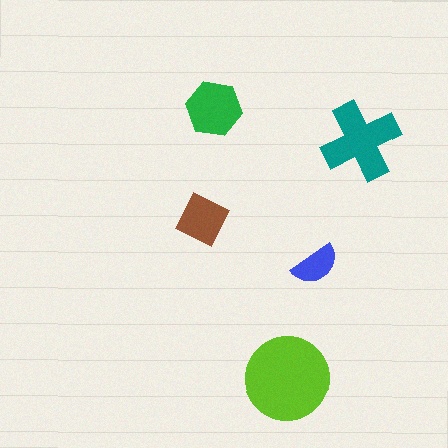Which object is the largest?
The lime circle.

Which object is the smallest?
The blue semicircle.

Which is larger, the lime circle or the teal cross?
The lime circle.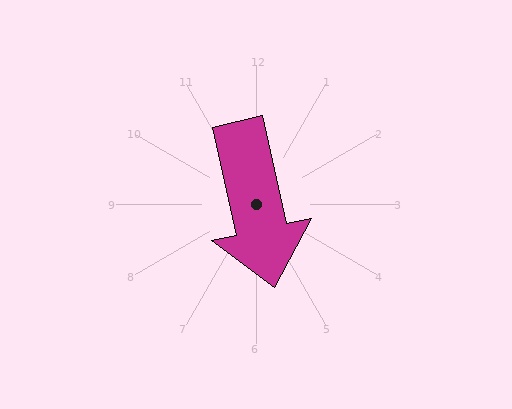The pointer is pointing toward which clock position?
Roughly 6 o'clock.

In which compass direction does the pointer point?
South.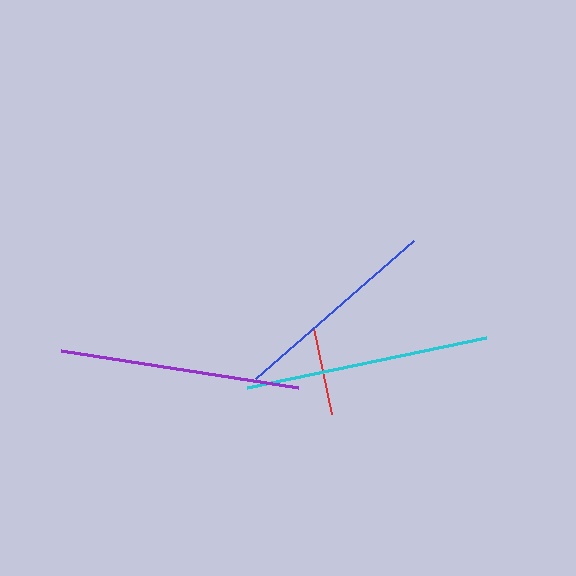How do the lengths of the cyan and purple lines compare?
The cyan and purple lines are approximately the same length.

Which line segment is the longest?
The cyan line is the longest at approximately 244 pixels.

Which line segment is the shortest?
The red line is the shortest at approximately 87 pixels.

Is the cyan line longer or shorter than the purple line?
The cyan line is longer than the purple line.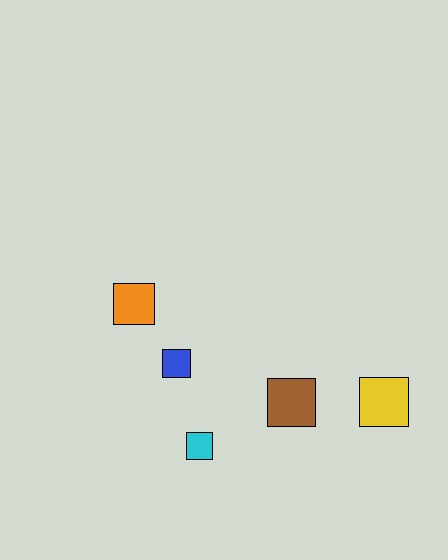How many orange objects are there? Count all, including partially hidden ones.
There is 1 orange object.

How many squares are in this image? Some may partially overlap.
There are 5 squares.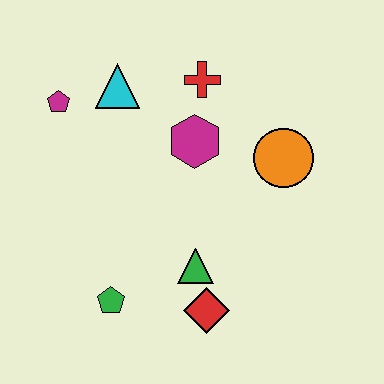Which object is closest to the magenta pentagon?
The cyan triangle is closest to the magenta pentagon.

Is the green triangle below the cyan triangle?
Yes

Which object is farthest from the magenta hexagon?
The green pentagon is farthest from the magenta hexagon.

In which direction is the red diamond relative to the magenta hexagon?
The red diamond is below the magenta hexagon.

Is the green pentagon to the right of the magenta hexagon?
No